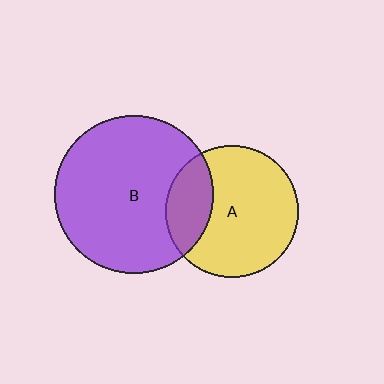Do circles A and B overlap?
Yes.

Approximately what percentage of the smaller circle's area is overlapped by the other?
Approximately 25%.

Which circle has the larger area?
Circle B (purple).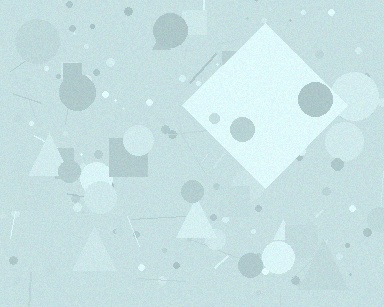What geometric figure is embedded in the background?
A diamond is embedded in the background.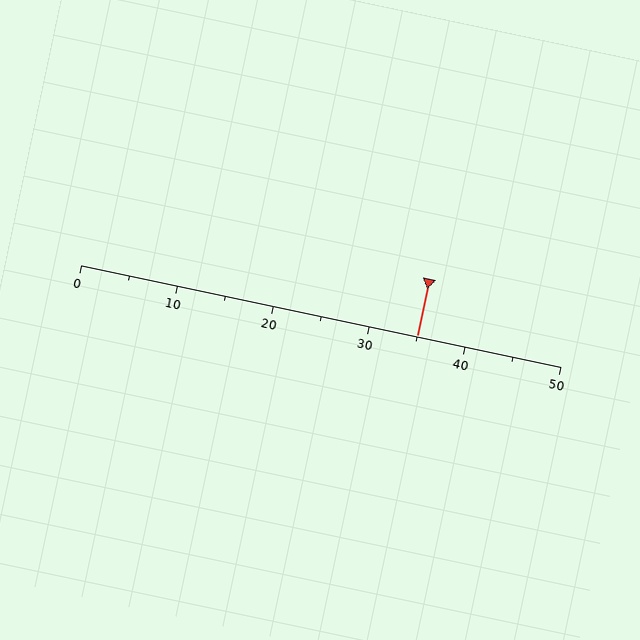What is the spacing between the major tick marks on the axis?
The major ticks are spaced 10 apart.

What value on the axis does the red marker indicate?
The marker indicates approximately 35.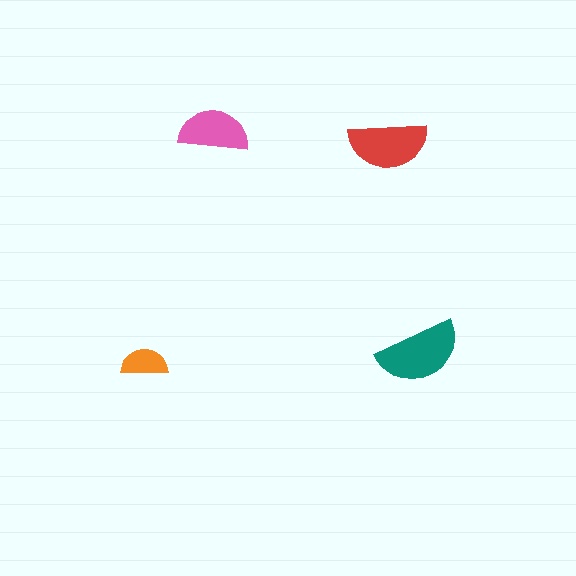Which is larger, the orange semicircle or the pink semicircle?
The pink one.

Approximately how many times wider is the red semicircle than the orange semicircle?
About 1.5 times wider.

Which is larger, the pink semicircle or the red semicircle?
The red one.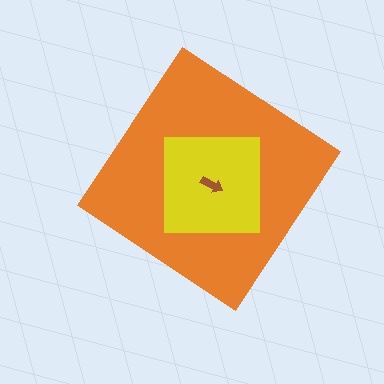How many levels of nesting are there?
3.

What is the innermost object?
The brown arrow.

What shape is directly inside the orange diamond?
The yellow square.